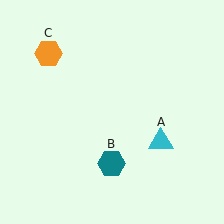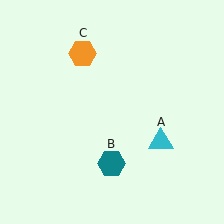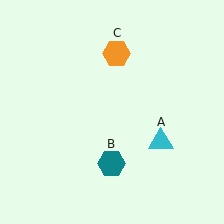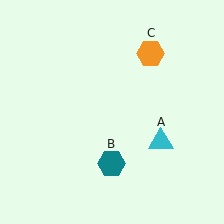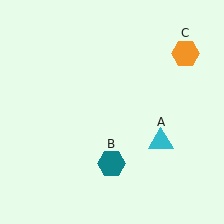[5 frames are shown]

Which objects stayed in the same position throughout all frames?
Cyan triangle (object A) and teal hexagon (object B) remained stationary.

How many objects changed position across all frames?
1 object changed position: orange hexagon (object C).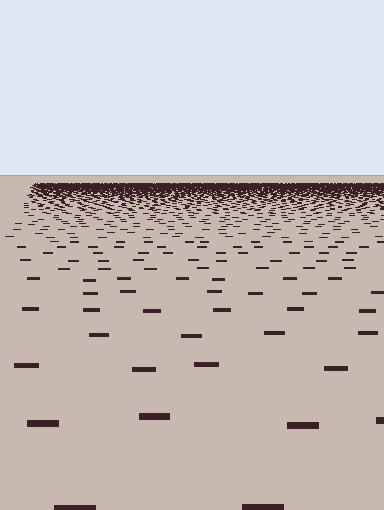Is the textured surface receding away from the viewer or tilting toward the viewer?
The surface is receding away from the viewer. Texture elements get smaller and denser toward the top.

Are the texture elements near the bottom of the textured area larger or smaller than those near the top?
Larger. Near the bottom, elements are closer to the viewer and appear at a bigger on-screen size.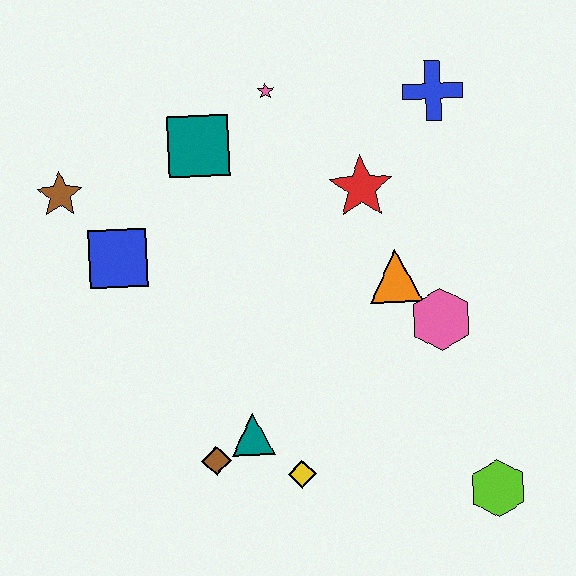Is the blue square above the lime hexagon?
Yes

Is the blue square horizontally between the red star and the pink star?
No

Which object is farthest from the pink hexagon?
The brown star is farthest from the pink hexagon.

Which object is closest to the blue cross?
The red star is closest to the blue cross.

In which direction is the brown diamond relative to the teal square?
The brown diamond is below the teal square.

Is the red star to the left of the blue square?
No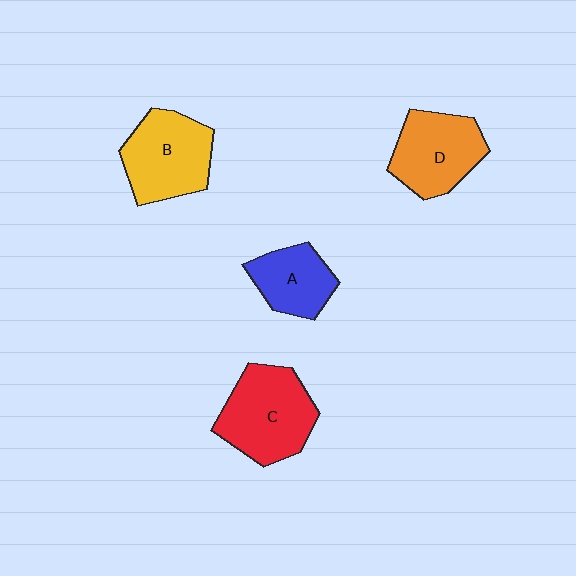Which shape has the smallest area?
Shape A (blue).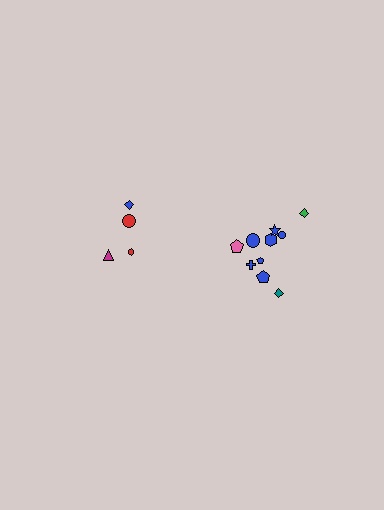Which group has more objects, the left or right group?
The right group.